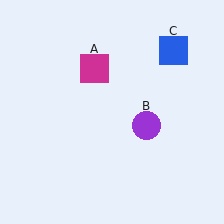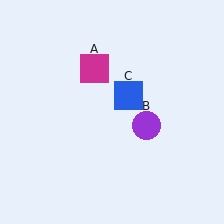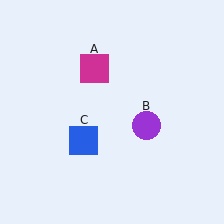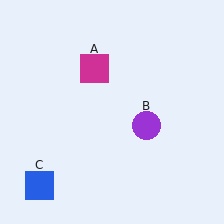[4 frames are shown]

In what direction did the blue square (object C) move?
The blue square (object C) moved down and to the left.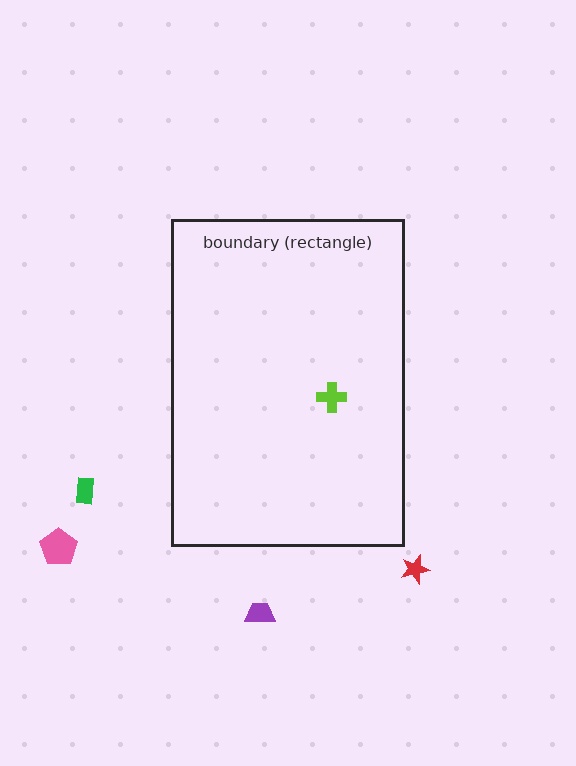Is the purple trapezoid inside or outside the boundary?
Outside.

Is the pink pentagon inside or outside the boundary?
Outside.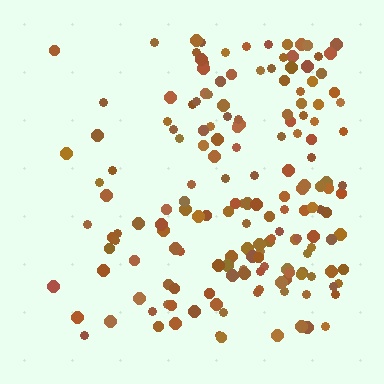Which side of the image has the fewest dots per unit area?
The left.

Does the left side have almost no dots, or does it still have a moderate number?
Still a moderate number, just noticeably fewer than the right.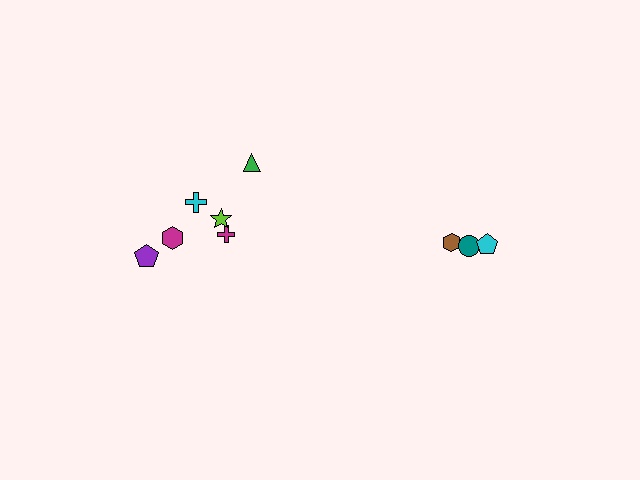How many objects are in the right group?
There are 3 objects.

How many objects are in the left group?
There are 6 objects.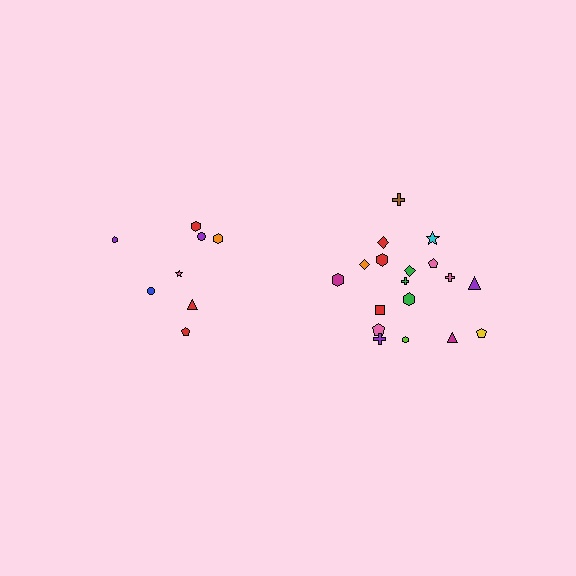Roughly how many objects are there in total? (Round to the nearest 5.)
Roughly 25 objects in total.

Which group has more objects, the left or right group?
The right group.